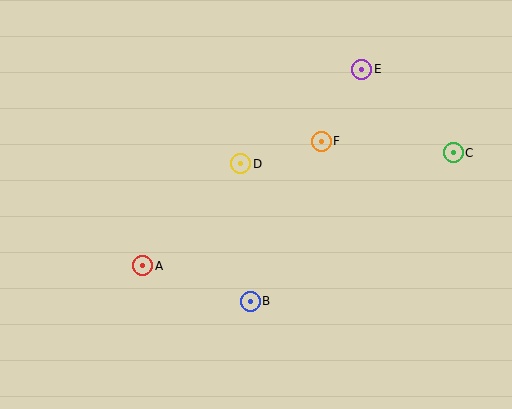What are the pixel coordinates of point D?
Point D is at (241, 164).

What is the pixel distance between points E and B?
The distance between E and B is 257 pixels.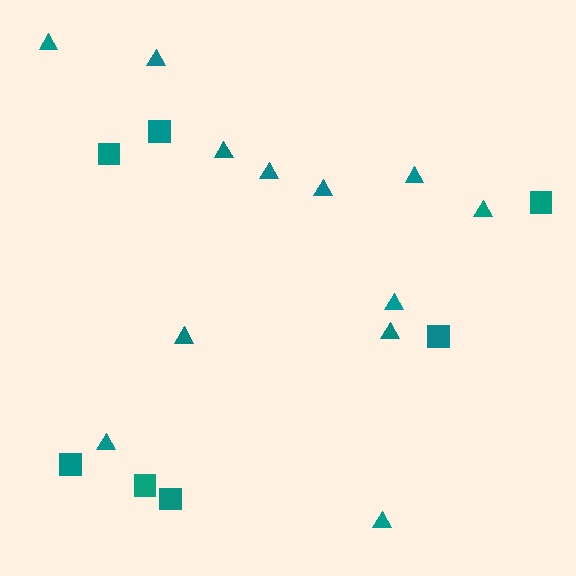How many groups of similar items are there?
There are 2 groups: one group of squares (7) and one group of triangles (12).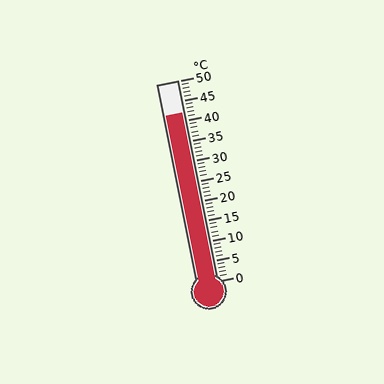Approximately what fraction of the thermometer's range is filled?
The thermometer is filled to approximately 85% of its range.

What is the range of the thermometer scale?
The thermometer scale ranges from 0°C to 50°C.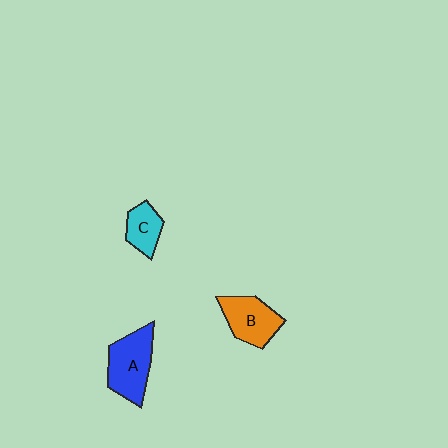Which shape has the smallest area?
Shape C (cyan).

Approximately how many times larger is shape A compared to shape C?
Approximately 1.8 times.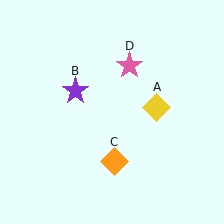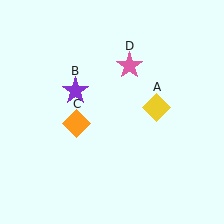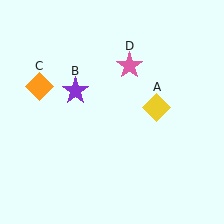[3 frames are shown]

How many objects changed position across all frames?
1 object changed position: orange diamond (object C).